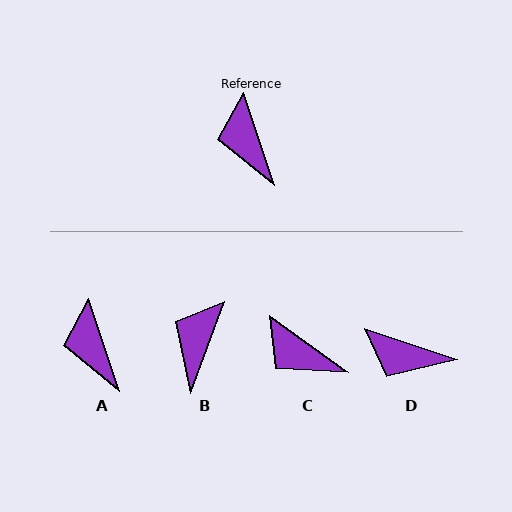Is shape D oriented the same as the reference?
No, it is off by about 53 degrees.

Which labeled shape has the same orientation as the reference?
A.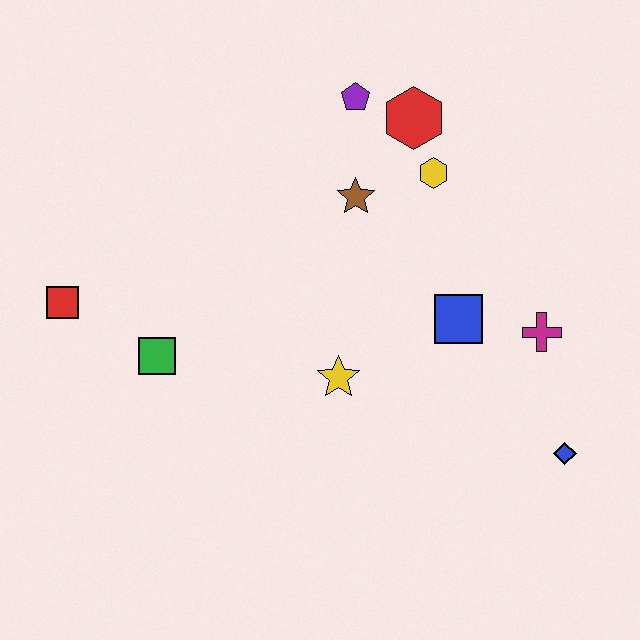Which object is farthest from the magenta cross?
The red square is farthest from the magenta cross.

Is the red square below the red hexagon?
Yes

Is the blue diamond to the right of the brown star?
Yes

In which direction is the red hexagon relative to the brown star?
The red hexagon is above the brown star.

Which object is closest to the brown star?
The yellow hexagon is closest to the brown star.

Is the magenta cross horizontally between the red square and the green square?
No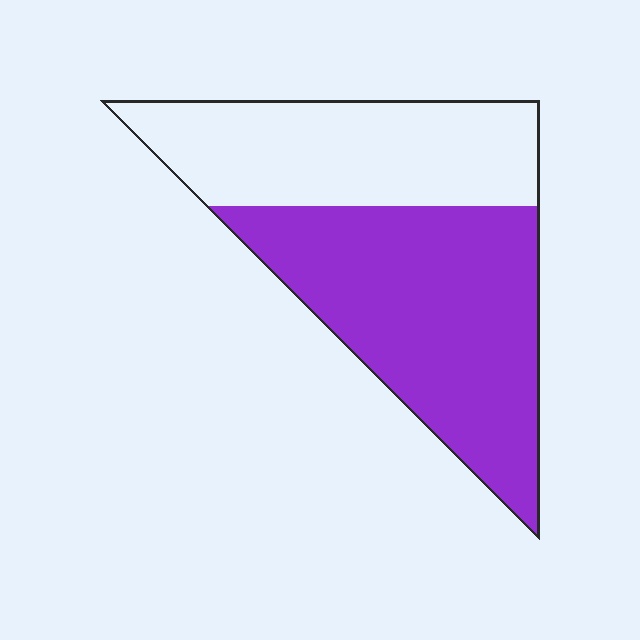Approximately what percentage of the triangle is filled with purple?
Approximately 60%.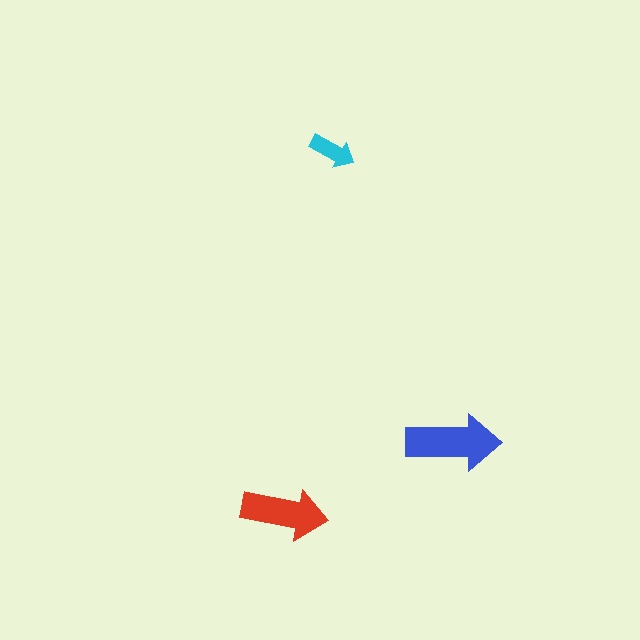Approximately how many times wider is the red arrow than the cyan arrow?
About 2 times wider.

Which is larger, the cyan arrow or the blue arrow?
The blue one.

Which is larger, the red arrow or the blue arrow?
The blue one.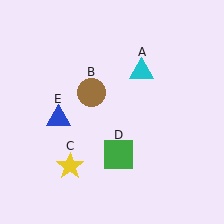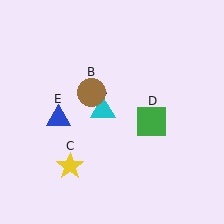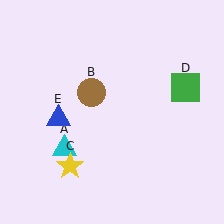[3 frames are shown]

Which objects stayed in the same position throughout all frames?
Brown circle (object B) and yellow star (object C) and blue triangle (object E) remained stationary.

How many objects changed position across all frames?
2 objects changed position: cyan triangle (object A), green square (object D).